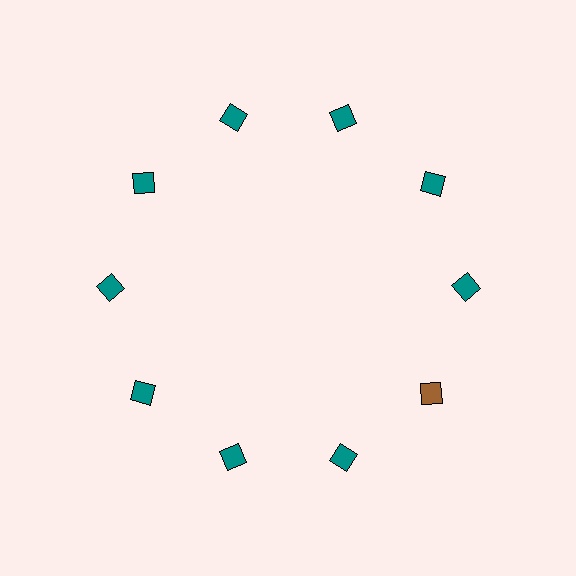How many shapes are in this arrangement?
There are 10 shapes arranged in a ring pattern.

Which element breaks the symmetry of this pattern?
The brown square at roughly the 4 o'clock position breaks the symmetry. All other shapes are teal squares.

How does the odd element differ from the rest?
It has a different color: brown instead of teal.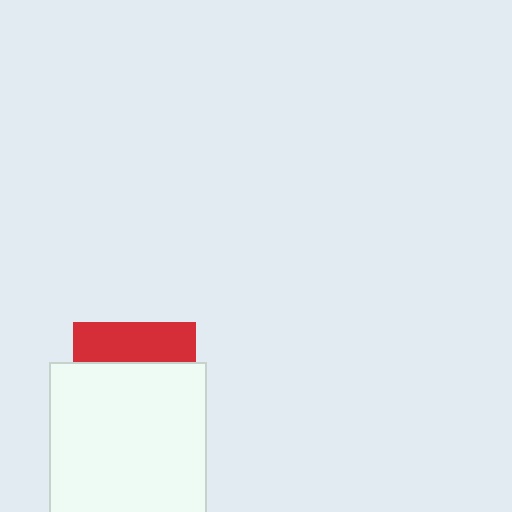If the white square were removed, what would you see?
You would see the complete red square.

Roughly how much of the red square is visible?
A small part of it is visible (roughly 33%).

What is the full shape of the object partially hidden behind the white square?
The partially hidden object is a red square.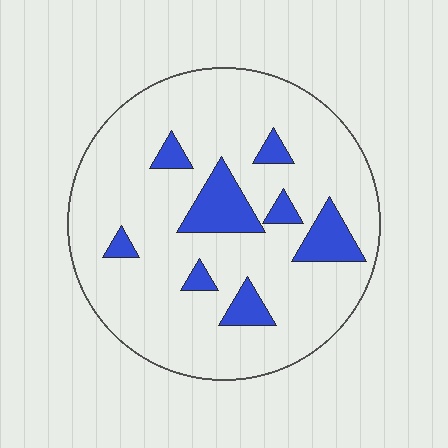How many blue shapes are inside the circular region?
8.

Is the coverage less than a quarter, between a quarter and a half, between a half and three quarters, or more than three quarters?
Less than a quarter.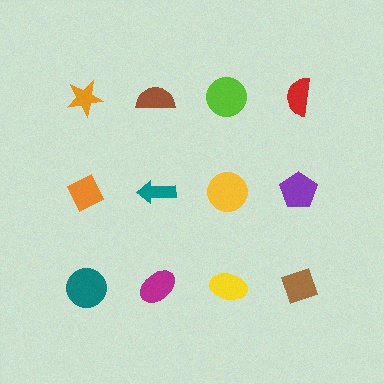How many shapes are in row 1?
4 shapes.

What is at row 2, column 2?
A teal arrow.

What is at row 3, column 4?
A brown diamond.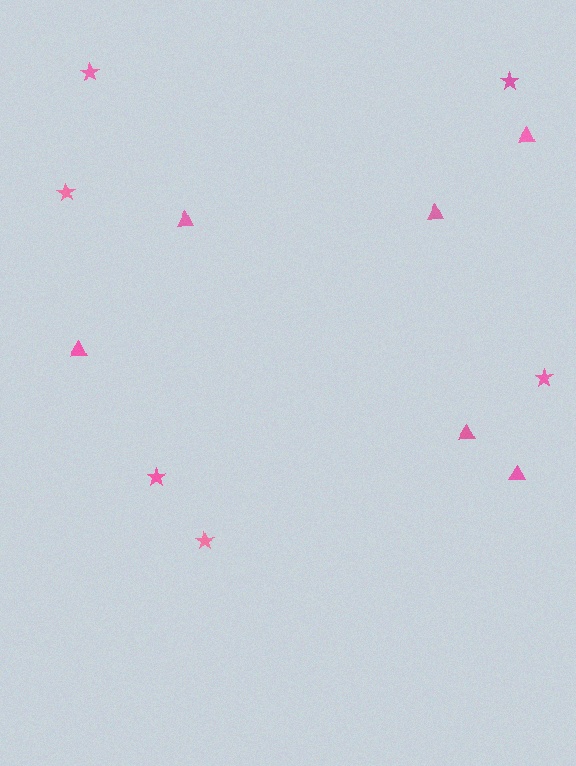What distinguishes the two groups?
There are 2 groups: one group of stars (6) and one group of triangles (6).